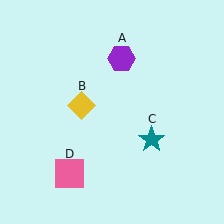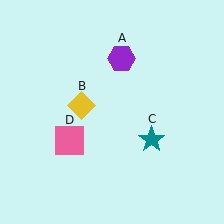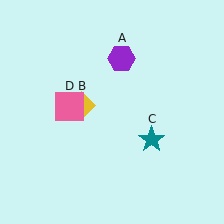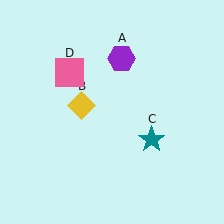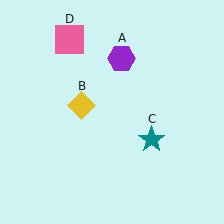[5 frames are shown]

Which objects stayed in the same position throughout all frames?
Purple hexagon (object A) and yellow diamond (object B) and teal star (object C) remained stationary.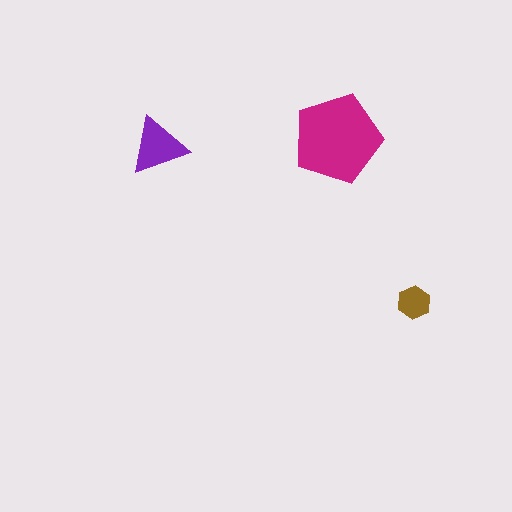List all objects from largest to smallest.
The magenta pentagon, the purple triangle, the brown hexagon.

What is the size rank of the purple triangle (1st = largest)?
2nd.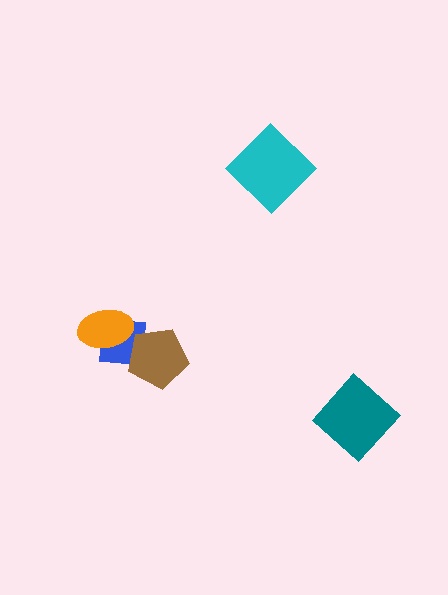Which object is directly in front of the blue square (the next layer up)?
The orange ellipse is directly in front of the blue square.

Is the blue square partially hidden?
Yes, it is partially covered by another shape.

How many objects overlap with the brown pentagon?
1 object overlaps with the brown pentagon.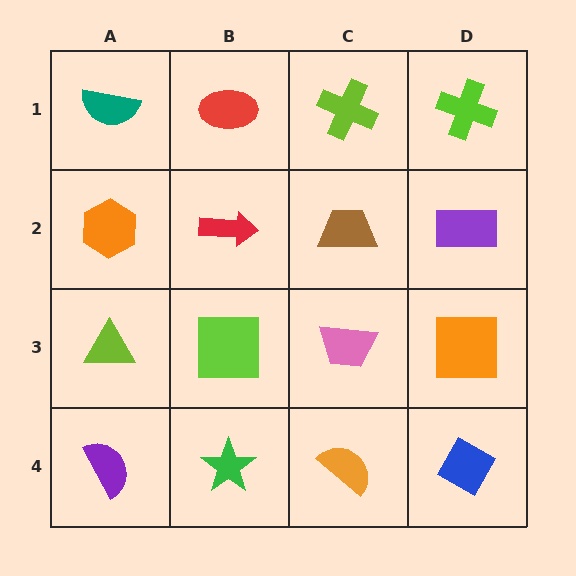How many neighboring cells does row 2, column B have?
4.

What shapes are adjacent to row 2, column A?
A teal semicircle (row 1, column A), a lime triangle (row 3, column A), a red arrow (row 2, column B).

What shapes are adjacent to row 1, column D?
A purple rectangle (row 2, column D), a lime cross (row 1, column C).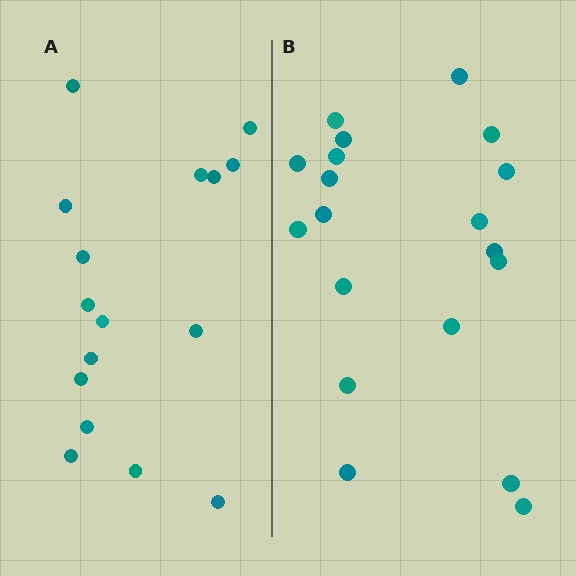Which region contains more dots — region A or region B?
Region B (the right region) has more dots.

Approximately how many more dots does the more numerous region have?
Region B has just a few more — roughly 2 or 3 more dots than region A.